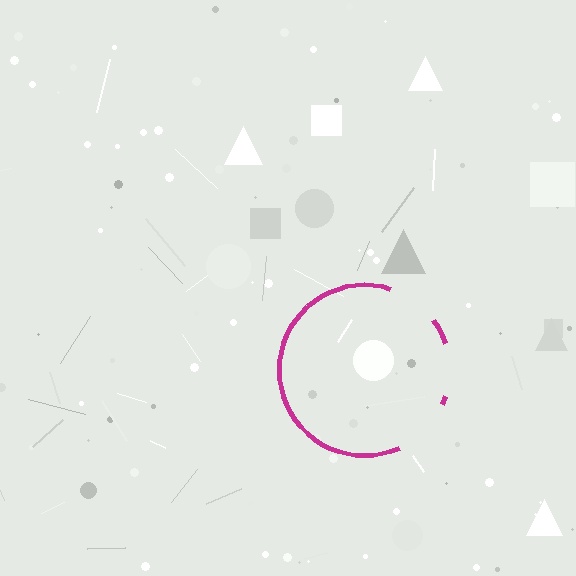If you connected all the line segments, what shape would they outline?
They would outline a circle.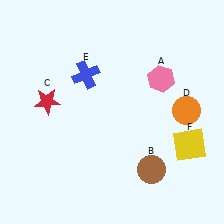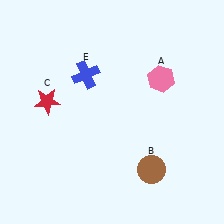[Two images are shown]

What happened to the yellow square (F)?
The yellow square (F) was removed in Image 2. It was in the bottom-right area of Image 1.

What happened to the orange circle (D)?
The orange circle (D) was removed in Image 2. It was in the top-right area of Image 1.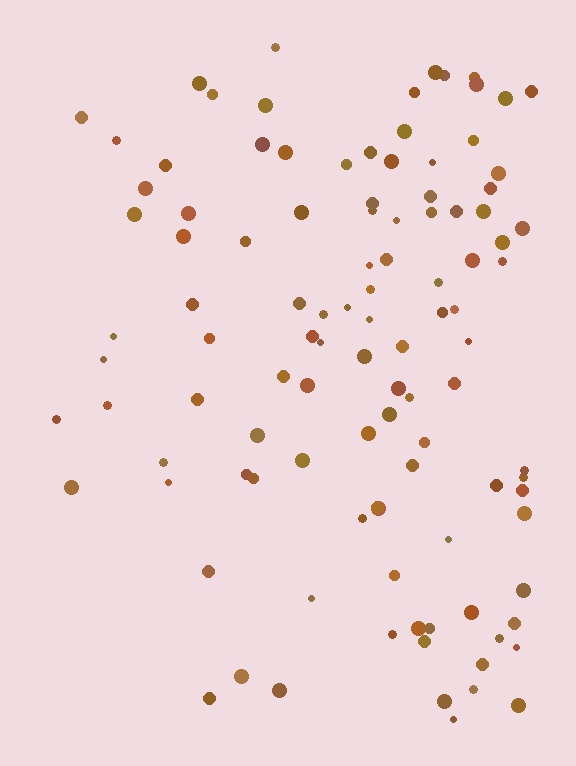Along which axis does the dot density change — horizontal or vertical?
Horizontal.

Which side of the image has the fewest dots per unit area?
The left.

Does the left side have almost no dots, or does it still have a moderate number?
Still a moderate number, just noticeably fewer than the right.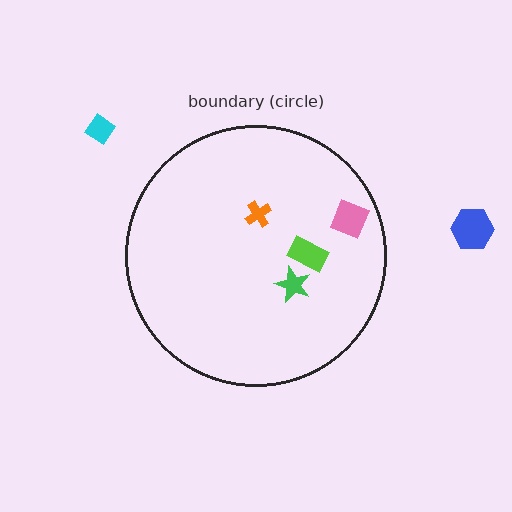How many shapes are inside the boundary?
4 inside, 2 outside.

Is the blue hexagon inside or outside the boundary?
Outside.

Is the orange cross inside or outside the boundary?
Inside.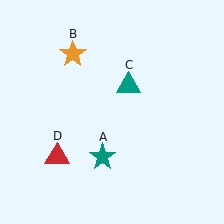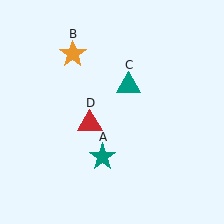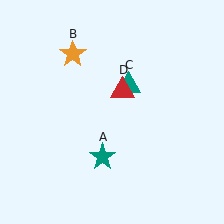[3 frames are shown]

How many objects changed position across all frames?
1 object changed position: red triangle (object D).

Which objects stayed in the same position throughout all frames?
Teal star (object A) and orange star (object B) and teal triangle (object C) remained stationary.